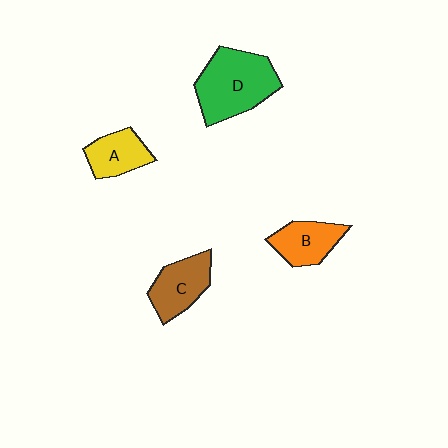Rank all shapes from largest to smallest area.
From largest to smallest: D (green), C (brown), B (orange), A (yellow).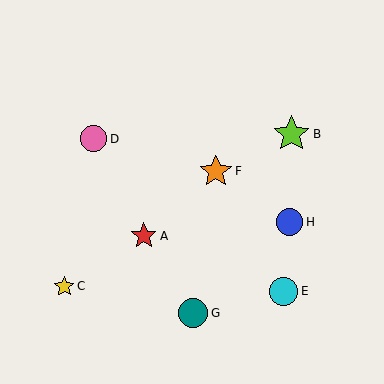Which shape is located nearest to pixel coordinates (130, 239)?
The red star (labeled A) at (144, 236) is nearest to that location.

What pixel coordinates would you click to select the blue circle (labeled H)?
Click at (289, 222) to select the blue circle H.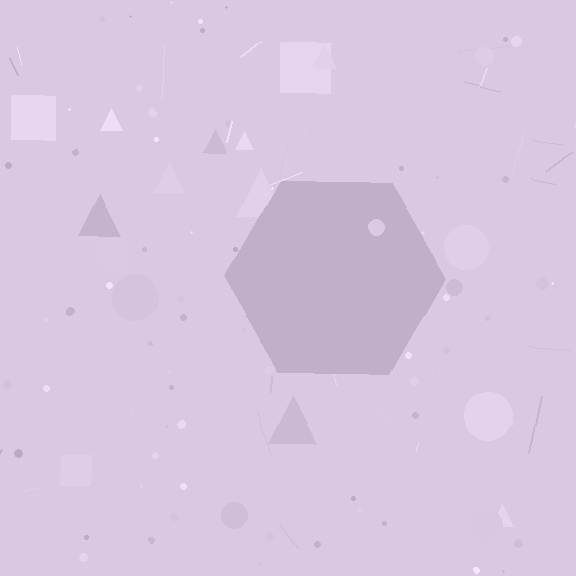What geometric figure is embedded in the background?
A hexagon is embedded in the background.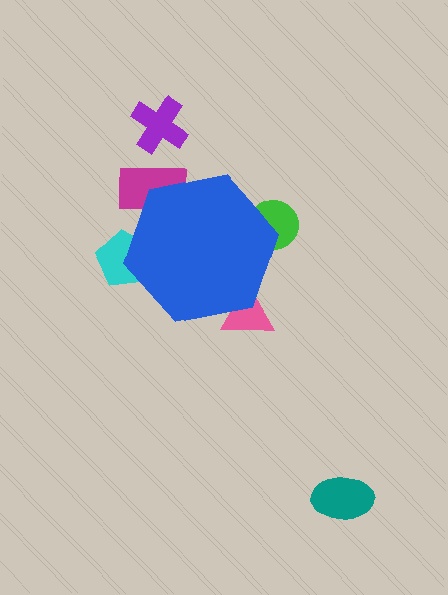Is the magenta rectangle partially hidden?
Yes, the magenta rectangle is partially hidden behind the blue hexagon.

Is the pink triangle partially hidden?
Yes, the pink triangle is partially hidden behind the blue hexagon.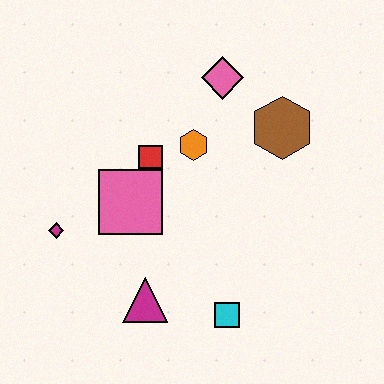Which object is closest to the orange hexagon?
The red square is closest to the orange hexagon.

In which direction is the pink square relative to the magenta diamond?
The pink square is to the right of the magenta diamond.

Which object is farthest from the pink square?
The brown hexagon is farthest from the pink square.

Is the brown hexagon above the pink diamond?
No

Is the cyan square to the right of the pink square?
Yes